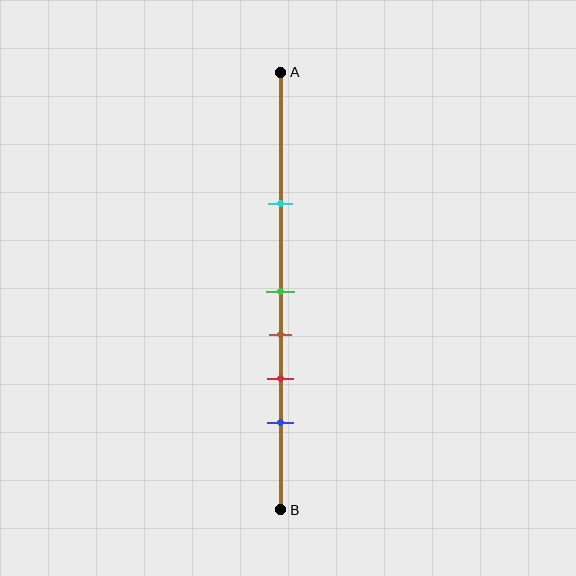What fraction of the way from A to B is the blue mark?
The blue mark is approximately 80% (0.8) of the way from A to B.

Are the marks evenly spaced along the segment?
No, the marks are not evenly spaced.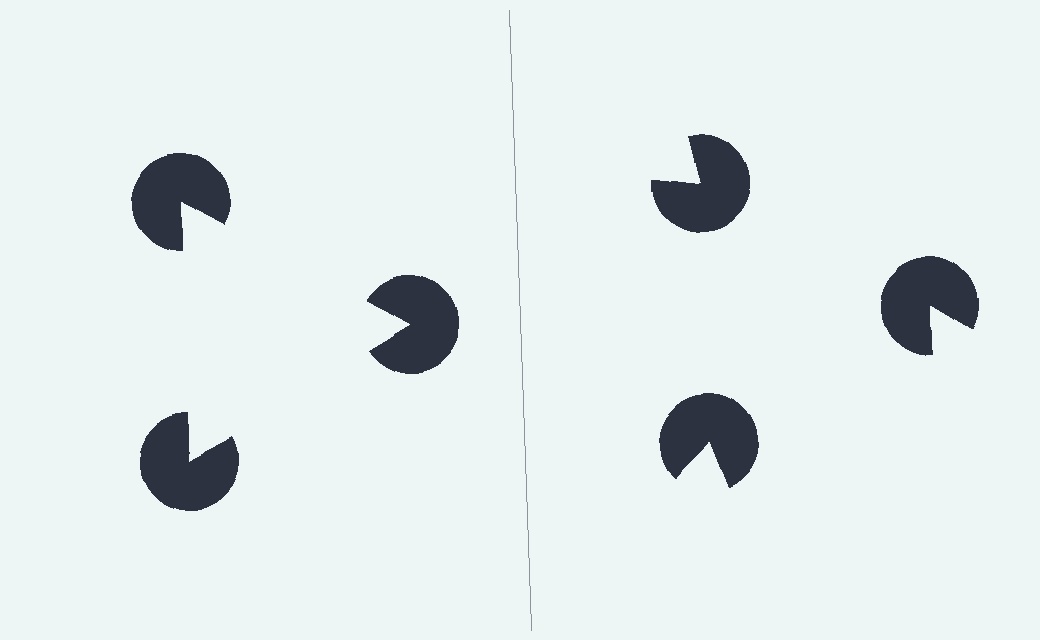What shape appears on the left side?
An illusory triangle.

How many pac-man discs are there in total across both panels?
6 — 3 on each side.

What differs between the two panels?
The pac-man discs are positioned identically on both sides; only the wedge orientations differ. On the left they align to a triangle; on the right they are misaligned.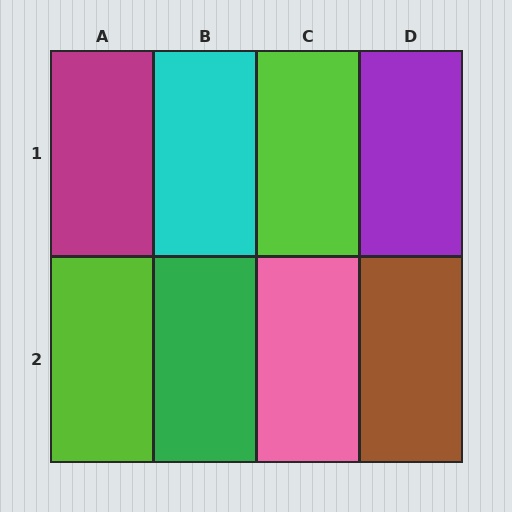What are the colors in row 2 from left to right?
Lime, green, pink, brown.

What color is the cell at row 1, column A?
Magenta.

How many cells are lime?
2 cells are lime.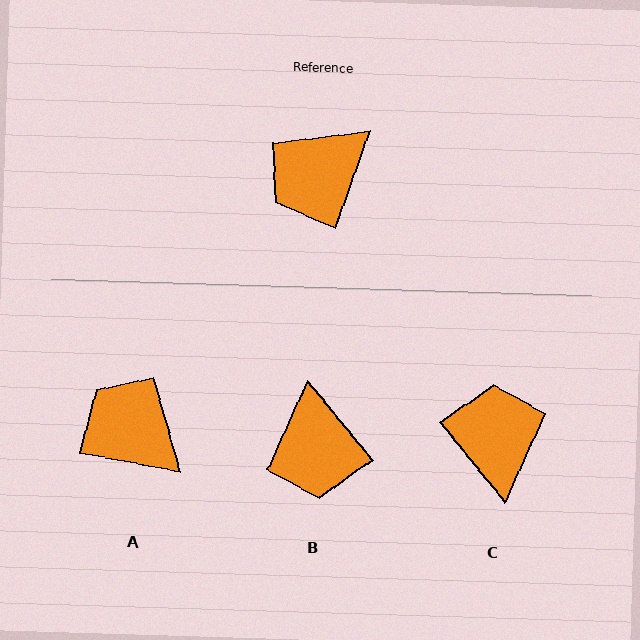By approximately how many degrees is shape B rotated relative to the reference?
Approximately 59 degrees counter-clockwise.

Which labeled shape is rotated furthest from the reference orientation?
C, about 121 degrees away.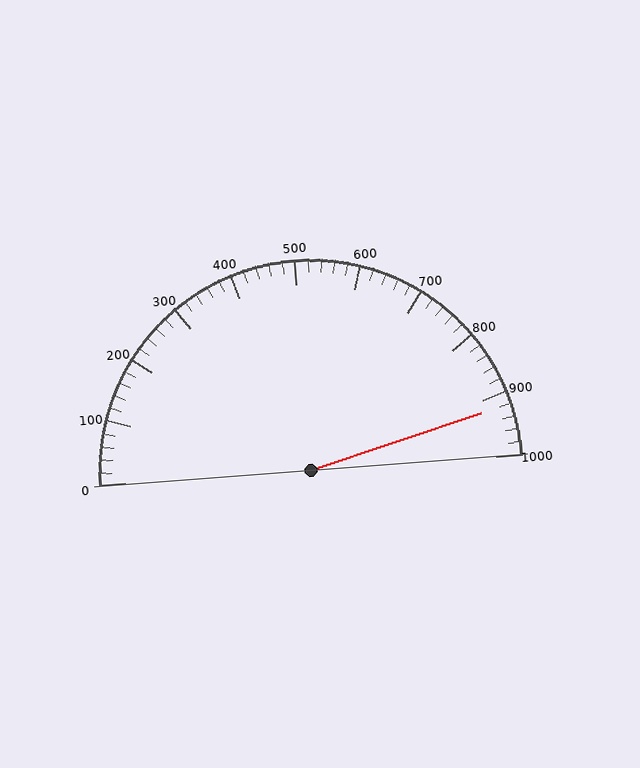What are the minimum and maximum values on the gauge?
The gauge ranges from 0 to 1000.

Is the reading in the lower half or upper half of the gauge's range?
The reading is in the upper half of the range (0 to 1000).